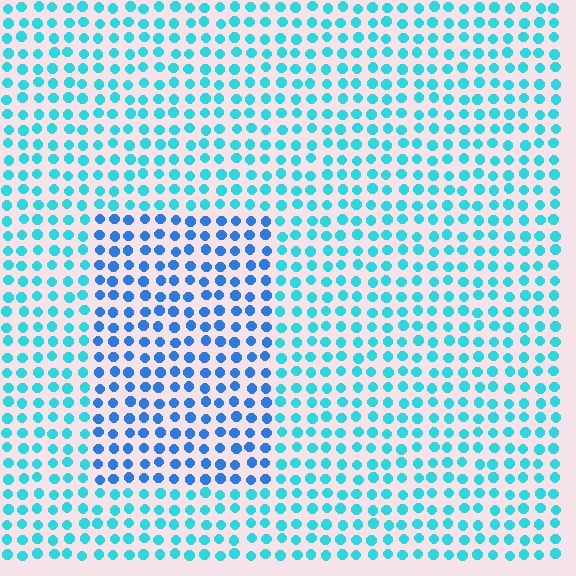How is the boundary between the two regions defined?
The boundary is defined purely by a slight shift in hue (about 31 degrees). Spacing, size, and orientation are identical on both sides.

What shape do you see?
I see a rectangle.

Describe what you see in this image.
The image is filled with small cyan elements in a uniform arrangement. A rectangle-shaped region is visible where the elements are tinted to a slightly different hue, forming a subtle color boundary.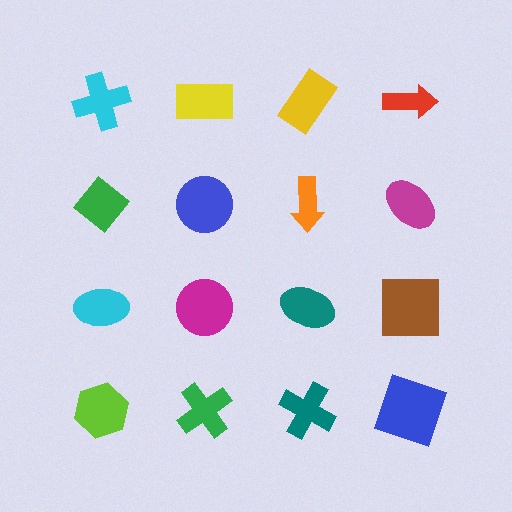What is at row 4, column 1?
A lime hexagon.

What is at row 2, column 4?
A magenta ellipse.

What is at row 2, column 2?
A blue circle.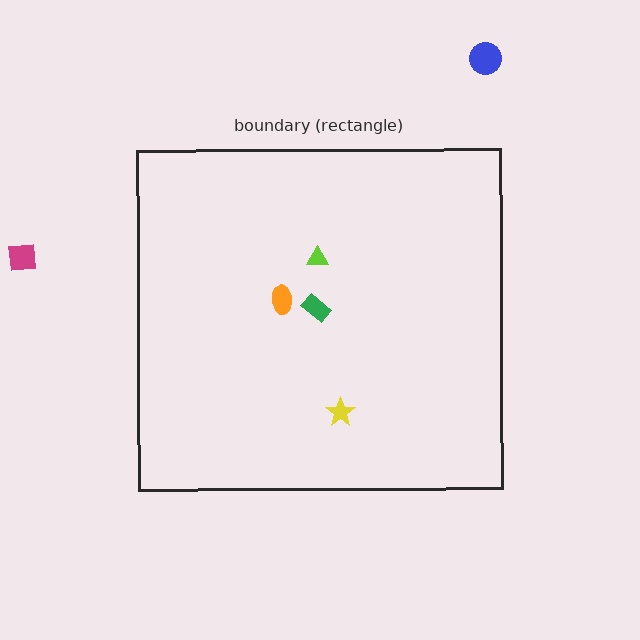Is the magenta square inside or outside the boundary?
Outside.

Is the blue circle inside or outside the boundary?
Outside.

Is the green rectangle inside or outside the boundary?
Inside.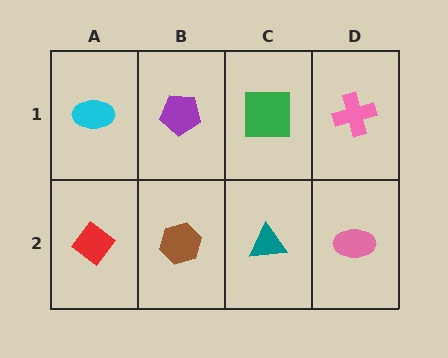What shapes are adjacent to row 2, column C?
A green square (row 1, column C), a brown hexagon (row 2, column B), a pink ellipse (row 2, column D).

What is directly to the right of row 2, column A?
A brown hexagon.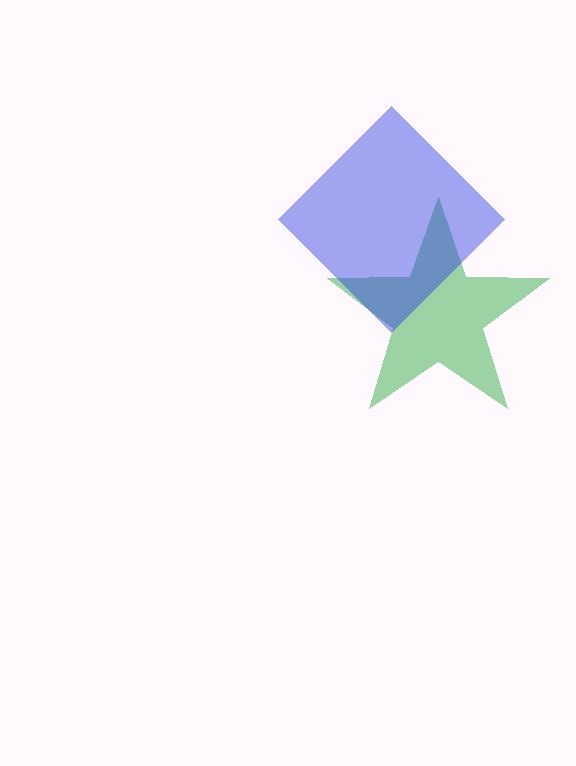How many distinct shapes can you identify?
There are 2 distinct shapes: a green star, a blue diamond.